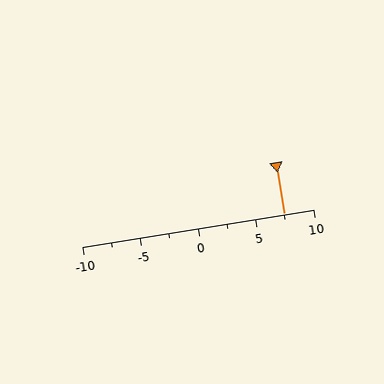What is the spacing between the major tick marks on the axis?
The major ticks are spaced 5 apart.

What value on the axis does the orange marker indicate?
The marker indicates approximately 7.5.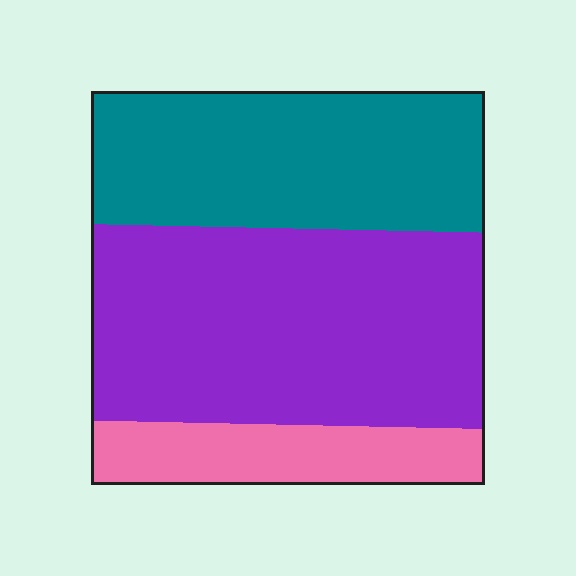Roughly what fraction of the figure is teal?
Teal covers about 35% of the figure.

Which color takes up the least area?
Pink, at roughly 15%.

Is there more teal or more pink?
Teal.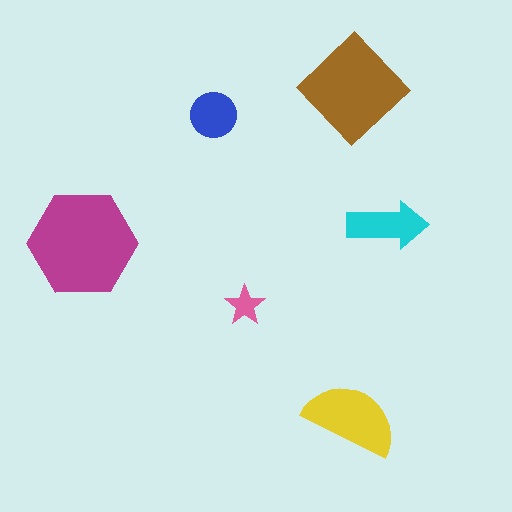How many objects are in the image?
There are 6 objects in the image.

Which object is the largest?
The magenta hexagon.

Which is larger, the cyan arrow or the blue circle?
The cyan arrow.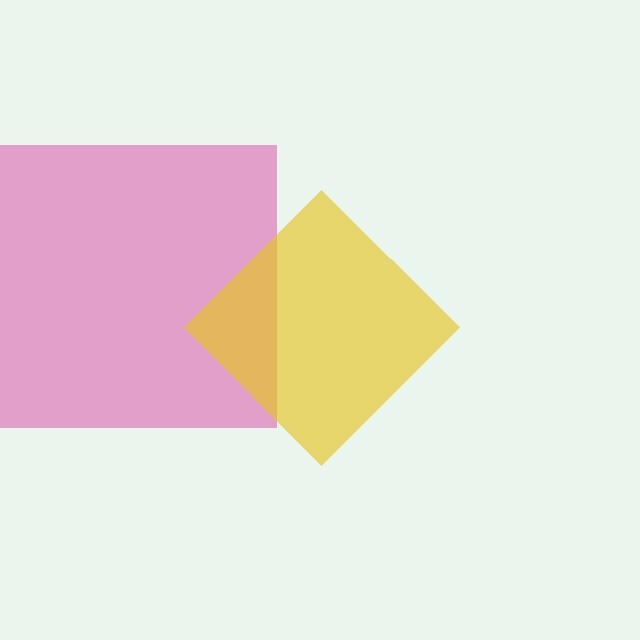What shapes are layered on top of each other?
The layered shapes are: a pink square, a yellow diamond.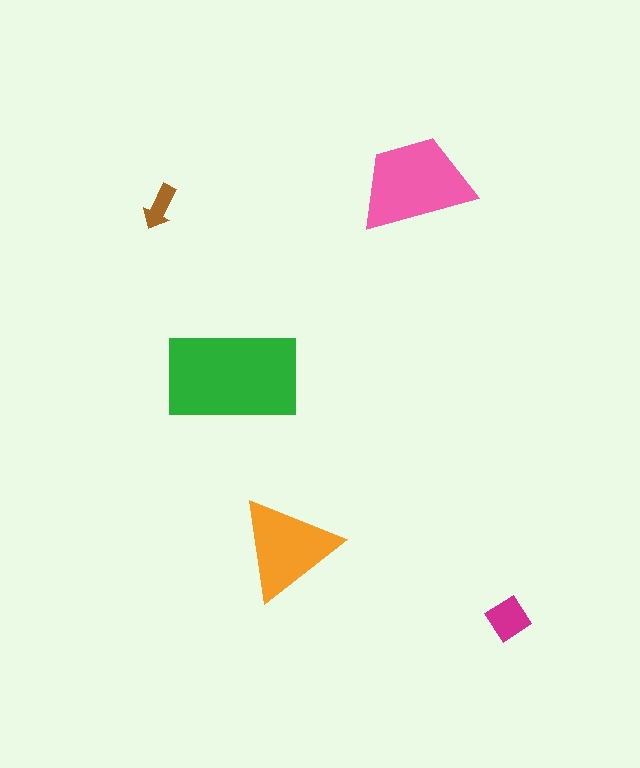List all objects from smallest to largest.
The brown arrow, the magenta diamond, the orange triangle, the pink trapezoid, the green rectangle.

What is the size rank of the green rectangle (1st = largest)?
1st.